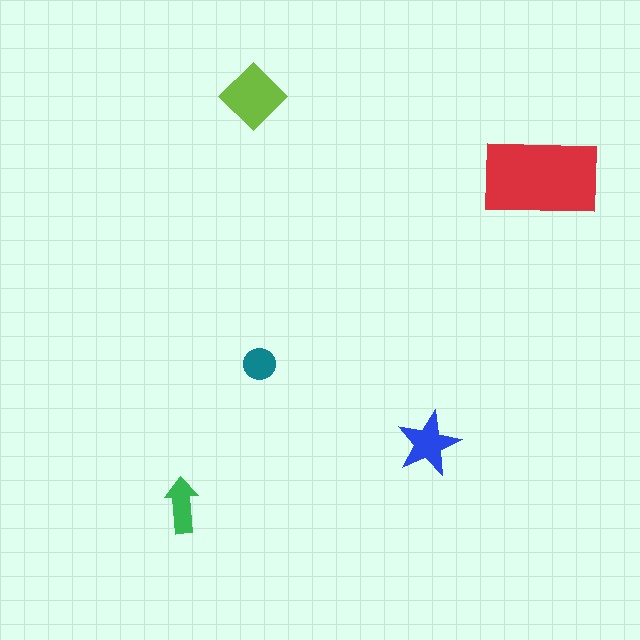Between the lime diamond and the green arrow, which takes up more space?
The lime diamond.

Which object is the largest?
The red rectangle.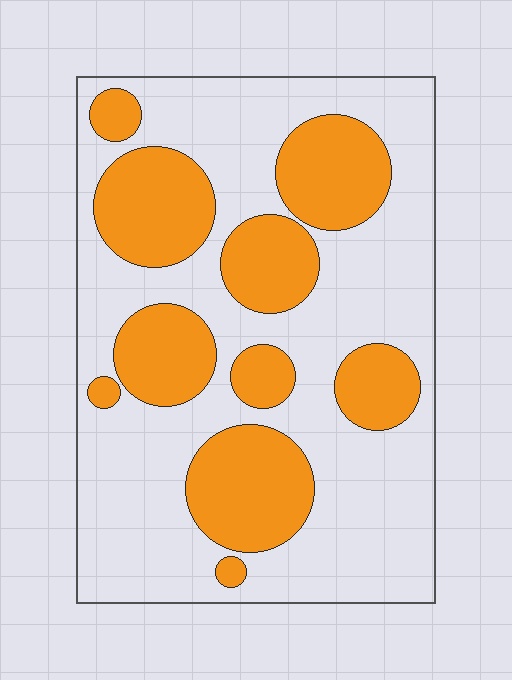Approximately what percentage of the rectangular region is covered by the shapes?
Approximately 35%.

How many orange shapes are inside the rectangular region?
10.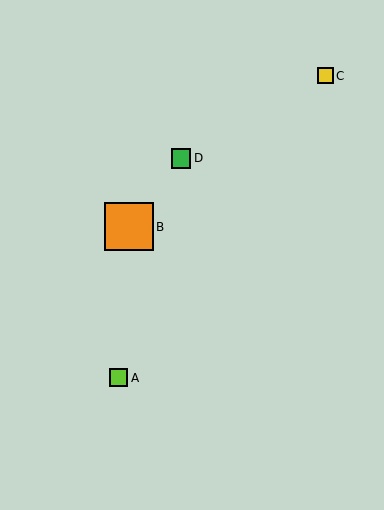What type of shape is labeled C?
Shape C is a yellow square.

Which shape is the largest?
The orange square (labeled B) is the largest.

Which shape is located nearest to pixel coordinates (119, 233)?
The orange square (labeled B) at (129, 227) is nearest to that location.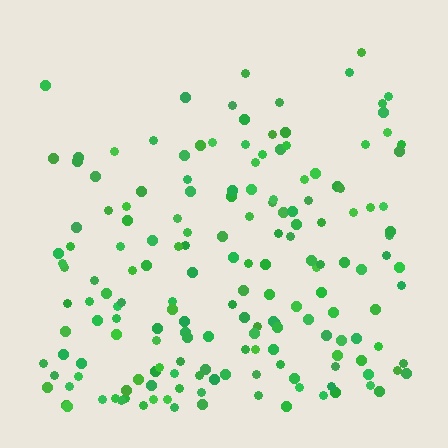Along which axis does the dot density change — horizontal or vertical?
Vertical.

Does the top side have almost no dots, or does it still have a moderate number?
Still a moderate number, just noticeably fewer than the bottom.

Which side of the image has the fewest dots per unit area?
The top.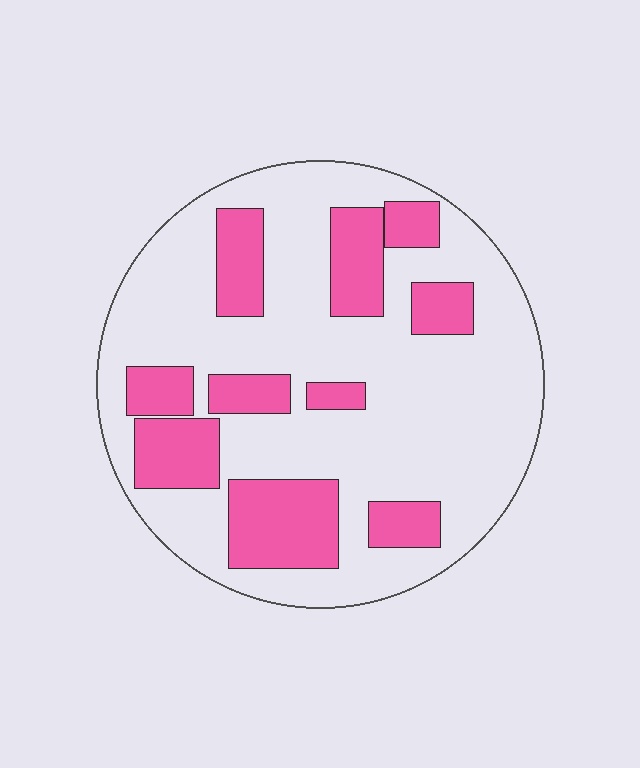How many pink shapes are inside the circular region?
10.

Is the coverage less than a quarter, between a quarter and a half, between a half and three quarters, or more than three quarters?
Between a quarter and a half.